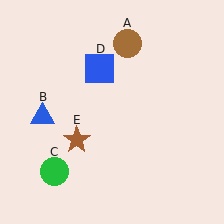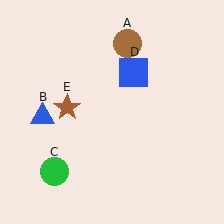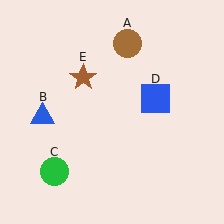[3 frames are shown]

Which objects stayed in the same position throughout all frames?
Brown circle (object A) and blue triangle (object B) and green circle (object C) remained stationary.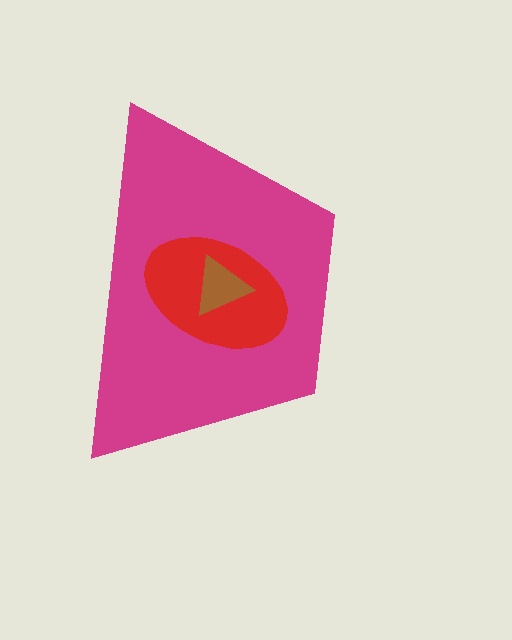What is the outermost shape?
The magenta trapezoid.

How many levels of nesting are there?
3.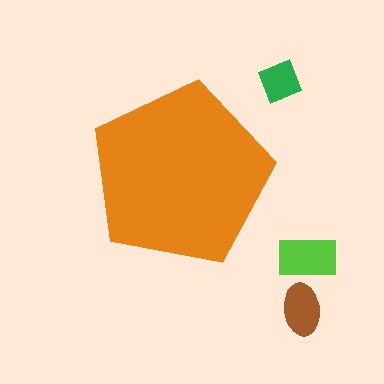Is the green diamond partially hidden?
No, the green diamond is fully visible.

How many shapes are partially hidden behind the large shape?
0 shapes are partially hidden.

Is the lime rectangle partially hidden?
No, the lime rectangle is fully visible.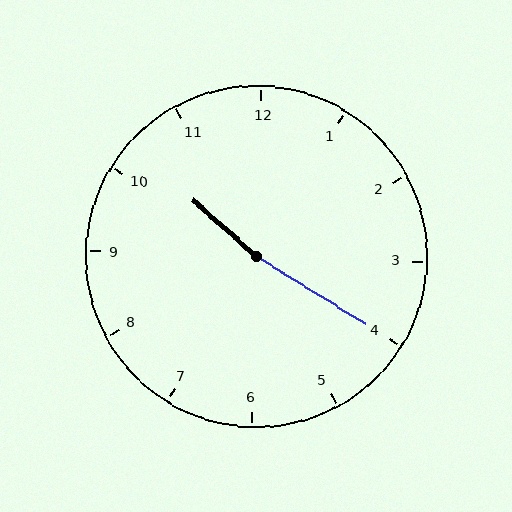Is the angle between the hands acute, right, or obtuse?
It is obtuse.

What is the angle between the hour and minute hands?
Approximately 170 degrees.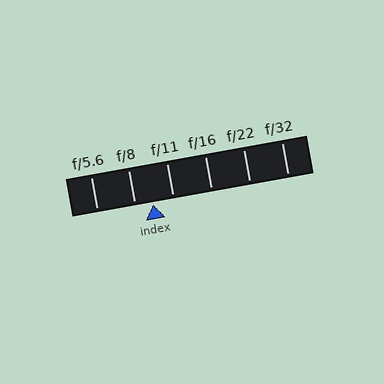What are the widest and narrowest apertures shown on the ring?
The widest aperture shown is f/5.6 and the narrowest is f/32.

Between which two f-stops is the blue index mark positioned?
The index mark is between f/8 and f/11.